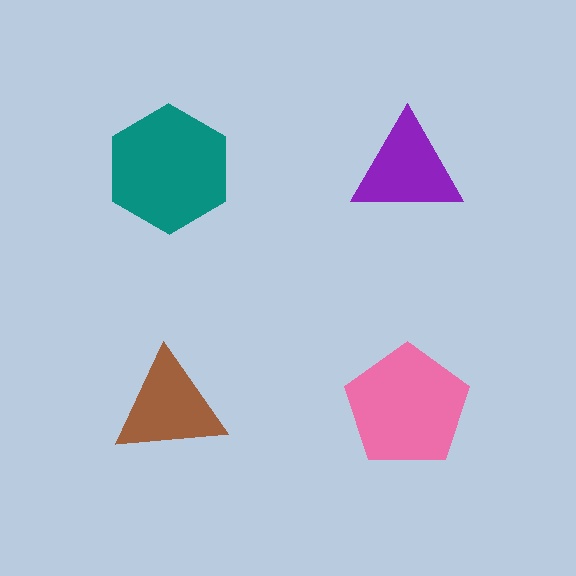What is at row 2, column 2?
A pink pentagon.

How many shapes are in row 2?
2 shapes.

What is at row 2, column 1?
A brown triangle.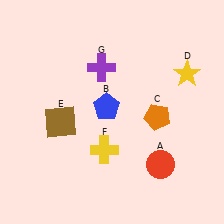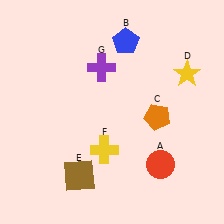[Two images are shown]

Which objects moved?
The objects that moved are: the blue pentagon (B), the brown square (E).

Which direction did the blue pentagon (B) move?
The blue pentagon (B) moved up.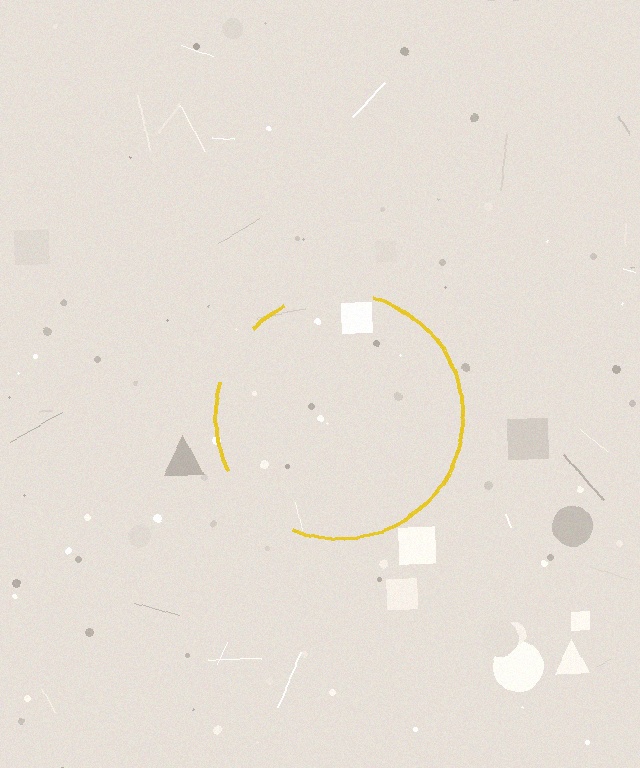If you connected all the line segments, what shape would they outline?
They would outline a circle.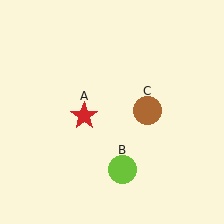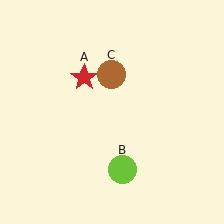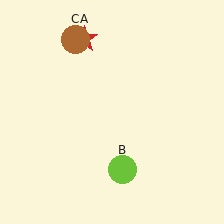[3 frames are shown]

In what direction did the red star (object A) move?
The red star (object A) moved up.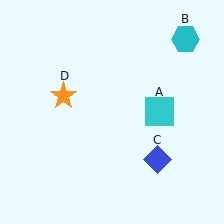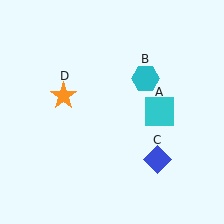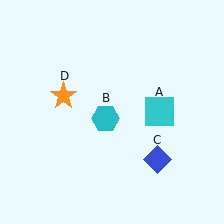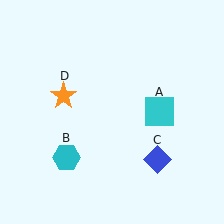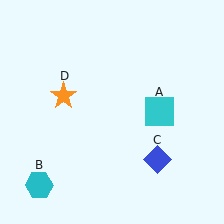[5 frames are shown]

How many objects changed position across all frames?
1 object changed position: cyan hexagon (object B).